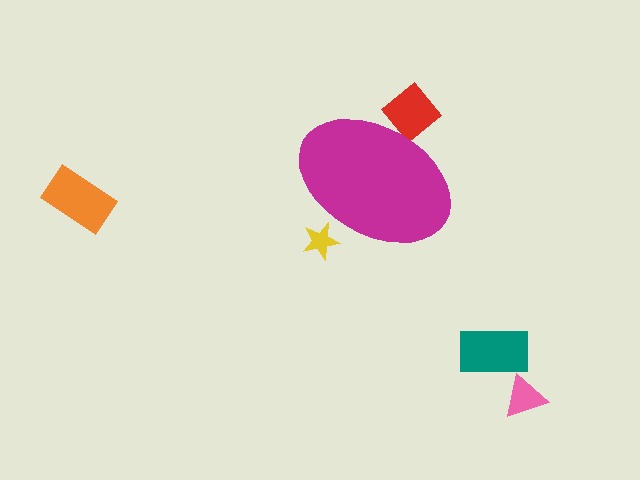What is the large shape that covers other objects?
A magenta ellipse.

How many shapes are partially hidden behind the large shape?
2 shapes are partially hidden.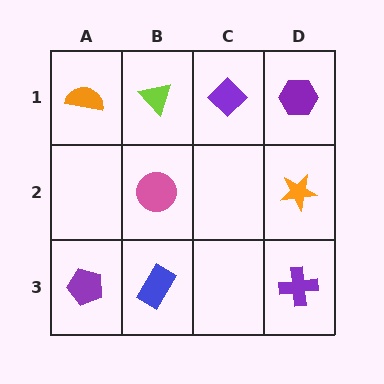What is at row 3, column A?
A purple pentagon.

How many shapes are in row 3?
3 shapes.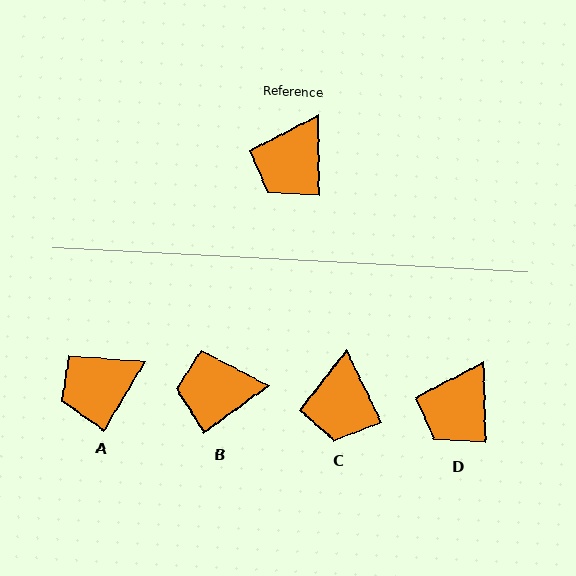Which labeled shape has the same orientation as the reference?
D.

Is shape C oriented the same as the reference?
No, it is off by about 25 degrees.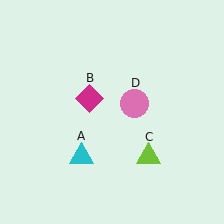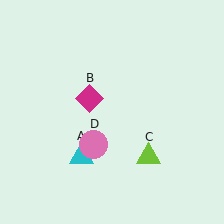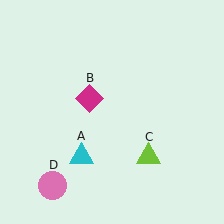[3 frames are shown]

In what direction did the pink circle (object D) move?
The pink circle (object D) moved down and to the left.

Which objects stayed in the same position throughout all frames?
Cyan triangle (object A) and magenta diamond (object B) and lime triangle (object C) remained stationary.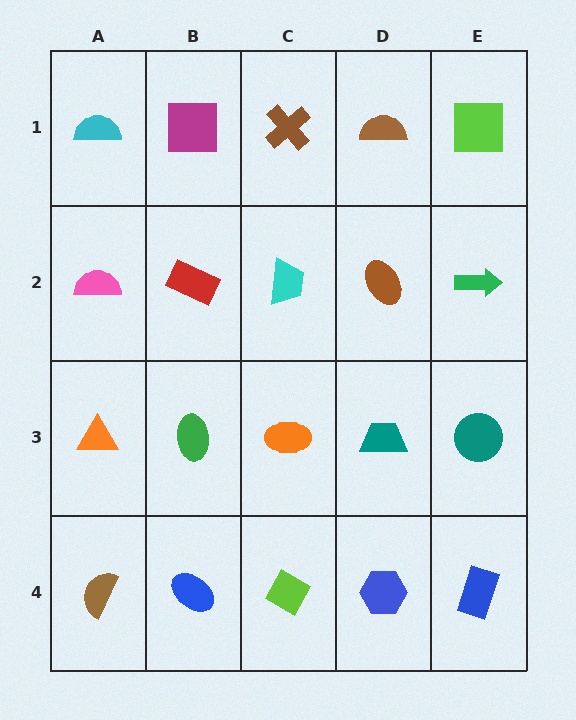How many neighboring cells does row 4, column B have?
3.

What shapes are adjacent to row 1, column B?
A red rectangle (row 2, column B), a cyan semicircle (row 1, column A), a brown cross (row 1, column C).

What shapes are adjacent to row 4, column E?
A teal circle (row 3, column E), a blue hexagon (row 4, column D).